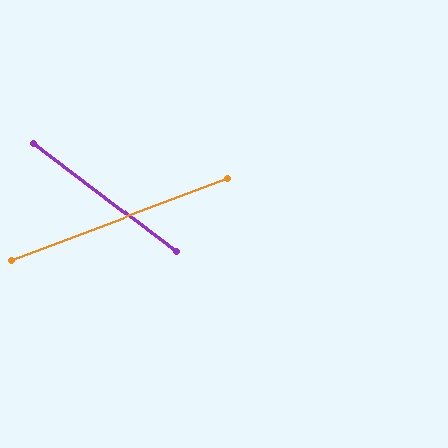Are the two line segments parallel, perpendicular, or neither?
Neither parallel nor perpendicular — they differ by about 58°.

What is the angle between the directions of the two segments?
Approximately 58 degrees.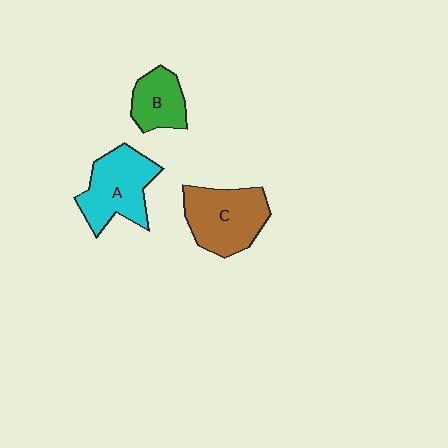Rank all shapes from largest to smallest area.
From largest to smallest: C (brown), A (cyan), B (green).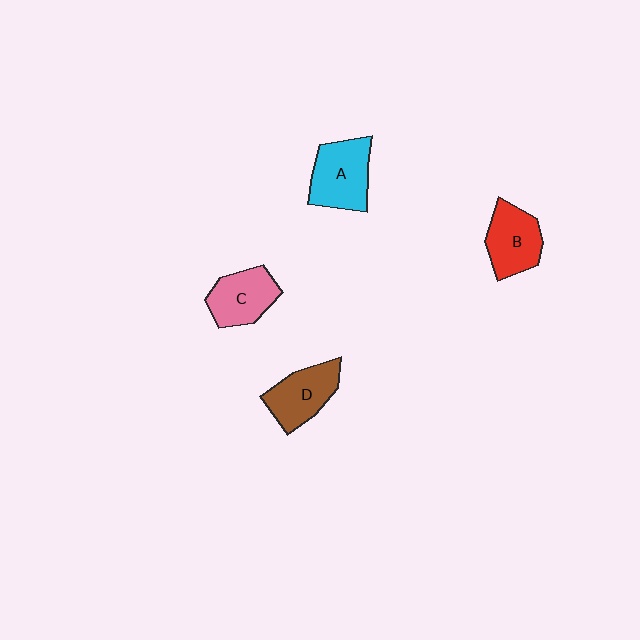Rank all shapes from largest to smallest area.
From largest to smallest: A (cyan), D (brown), B (red), C (pink).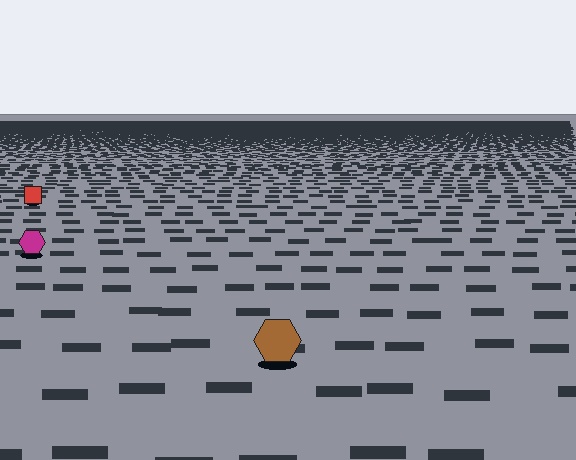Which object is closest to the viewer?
The brown hexagon is closest. The texture marks near it are larger and more spread out.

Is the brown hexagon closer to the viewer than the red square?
Yes. The brown hexagon is closer — you can tell from the texture gradient: the ground texture is coarser near it.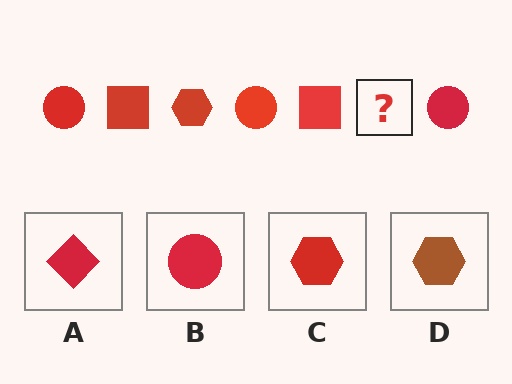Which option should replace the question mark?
Option C.